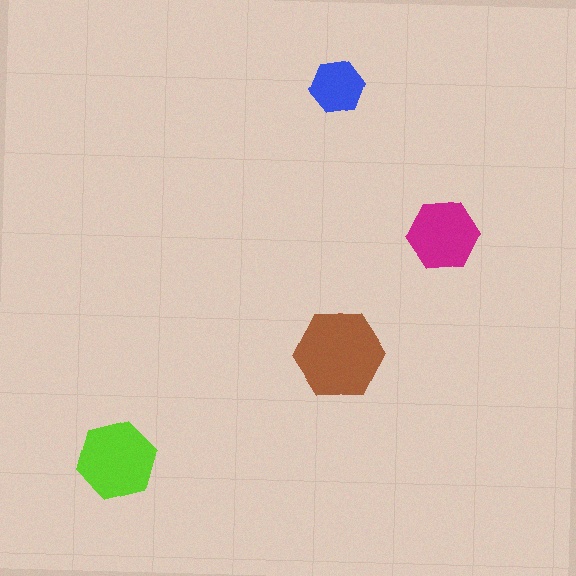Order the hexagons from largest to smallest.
the brown one, the lime one, the magenta one, the blue one.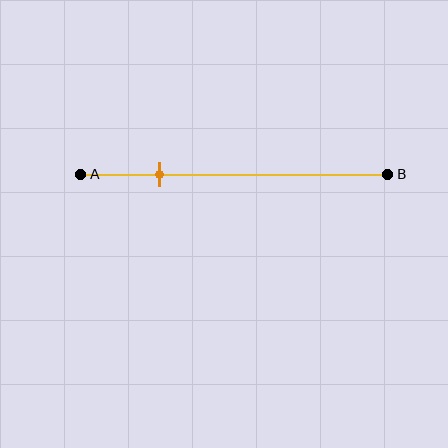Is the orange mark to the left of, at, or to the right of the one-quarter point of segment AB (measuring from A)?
The orange mark is approximately at the one-quarter point of segment AB.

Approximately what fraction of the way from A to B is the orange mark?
The orange mark is approximately 25% of the way from A to B.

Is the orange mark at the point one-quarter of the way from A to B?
Yes, the mark is approximately at the one-quarter point.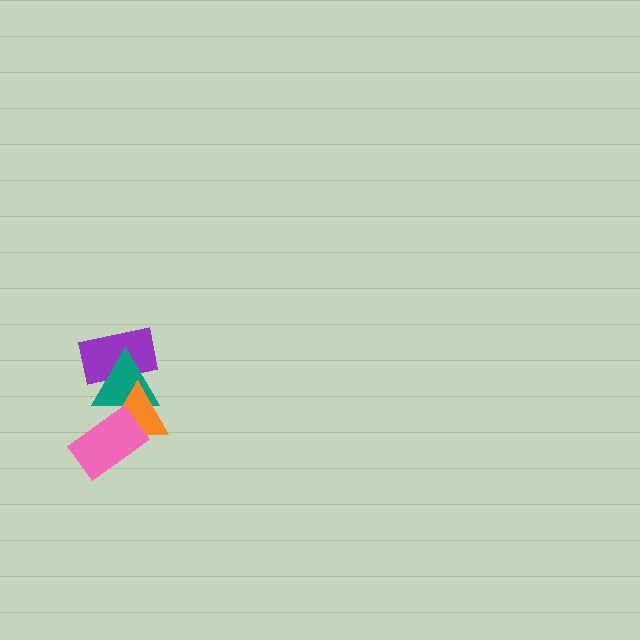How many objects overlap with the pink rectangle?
2 objects overlap with the pink rectangle.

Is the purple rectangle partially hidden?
Yes, it is partially covered by another shape.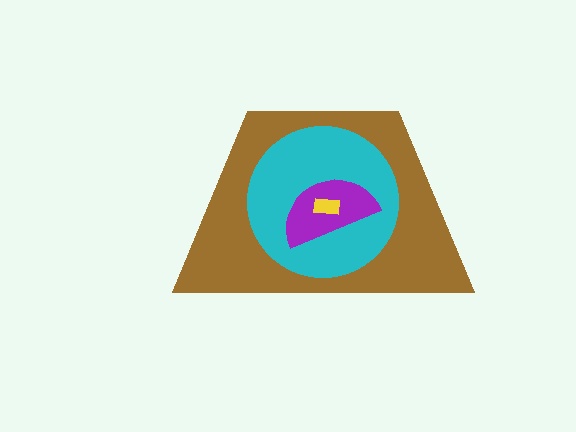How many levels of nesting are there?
4.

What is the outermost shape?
The brown trapezoid.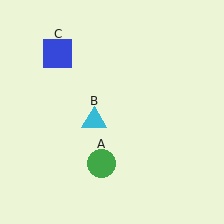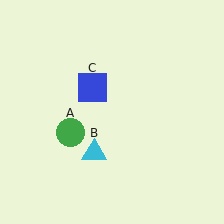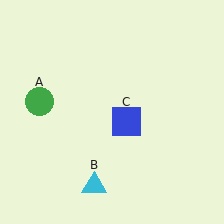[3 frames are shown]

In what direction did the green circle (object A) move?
The green circle (object A) moved up and to the left.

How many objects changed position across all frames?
3 objects changed position: green circle (object A), cyan triangle (object B), blue square (object C).